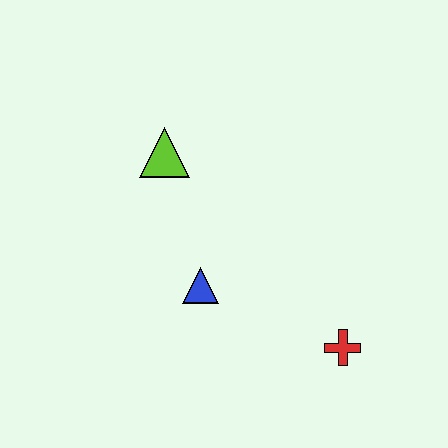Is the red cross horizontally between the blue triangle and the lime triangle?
No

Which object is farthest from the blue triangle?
The red cross is farthest from the blue triangle.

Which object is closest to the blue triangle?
The lime triangle is closest to the blue triangle.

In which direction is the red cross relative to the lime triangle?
The red cross is below the lime triangle.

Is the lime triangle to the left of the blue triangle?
Yes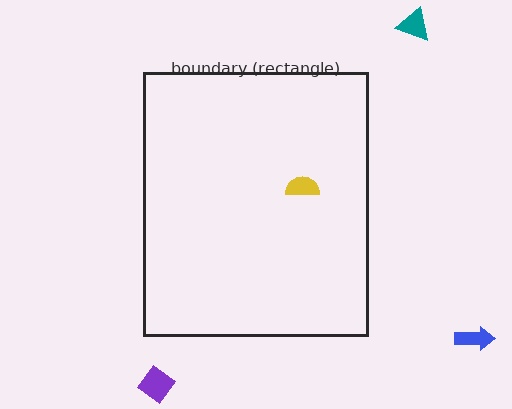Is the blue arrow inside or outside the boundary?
Outside.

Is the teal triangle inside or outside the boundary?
Outside.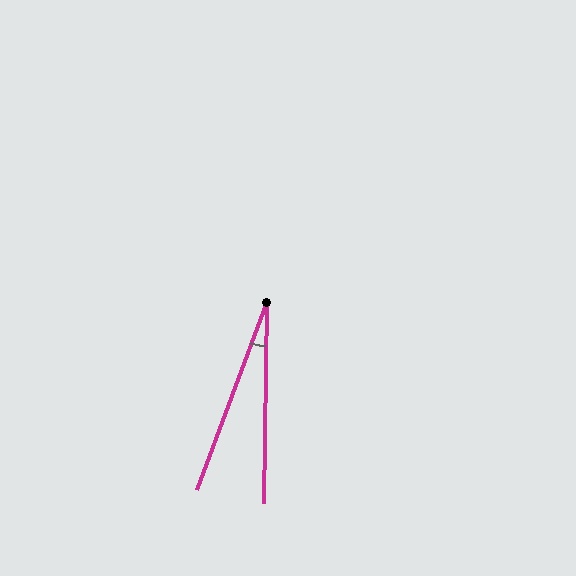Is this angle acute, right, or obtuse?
It is acute.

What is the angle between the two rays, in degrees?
Approximately 19 degrees.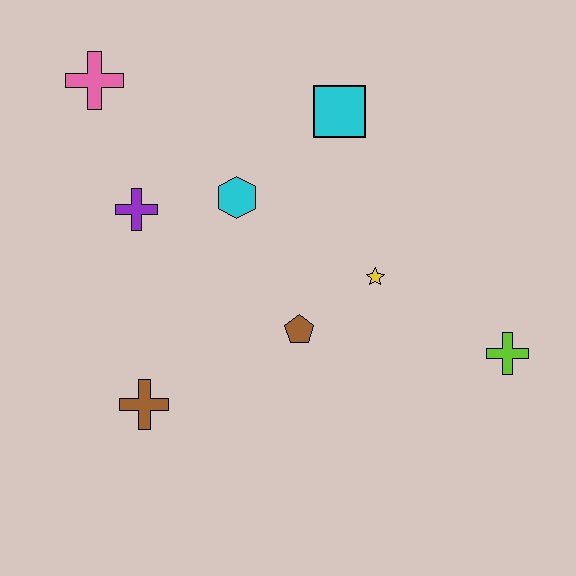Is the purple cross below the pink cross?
Yes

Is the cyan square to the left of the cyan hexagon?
No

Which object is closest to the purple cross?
The cyan hexagon is closest to the purple cross.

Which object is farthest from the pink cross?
The lime cross is farthest from the pink cross.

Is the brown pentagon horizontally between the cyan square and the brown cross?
Yes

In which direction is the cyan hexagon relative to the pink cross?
The cyan hexagon is to the right of the pink cross.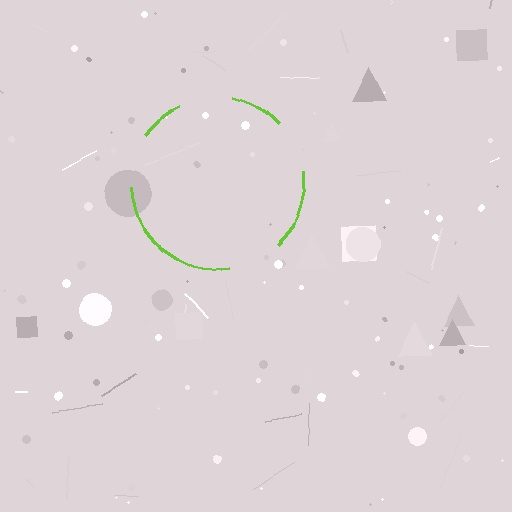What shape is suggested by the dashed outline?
The dashed outline suggests a circle.